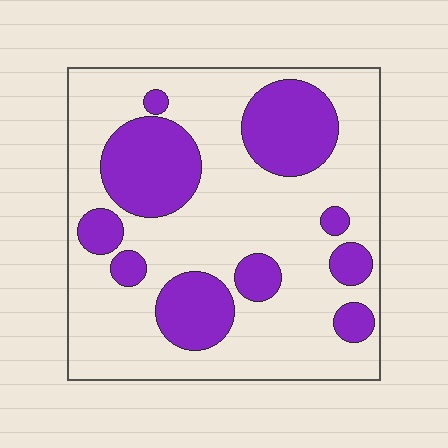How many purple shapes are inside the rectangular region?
10.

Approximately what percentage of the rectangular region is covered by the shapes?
Approximately 30%.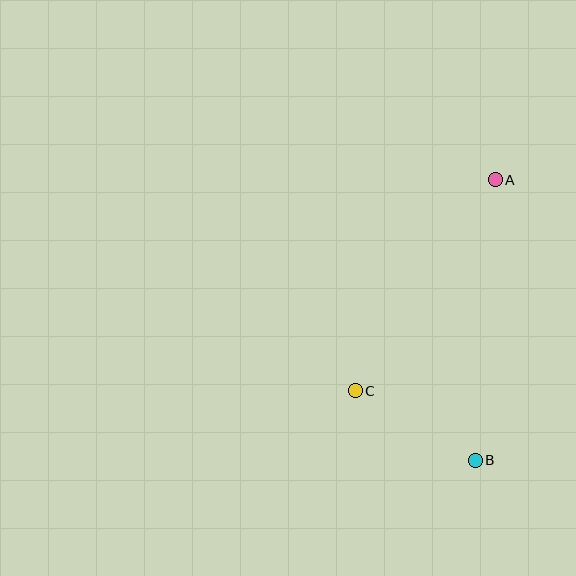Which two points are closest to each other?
Points B and C are closest to each other.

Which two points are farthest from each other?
Points A and B are farthest from each other.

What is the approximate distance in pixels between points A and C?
The distance between A and C is approximately 253 pixels.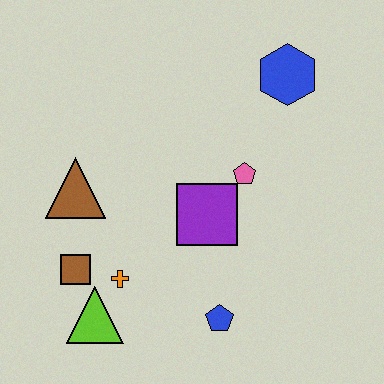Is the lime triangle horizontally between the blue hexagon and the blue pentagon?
No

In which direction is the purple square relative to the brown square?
The purple square is to the right of the brown square.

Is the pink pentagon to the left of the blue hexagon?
Yes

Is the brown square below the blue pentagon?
No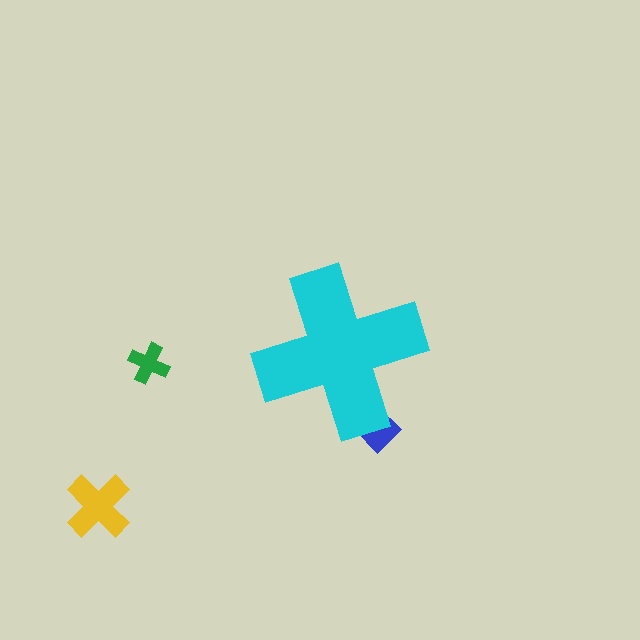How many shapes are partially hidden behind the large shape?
1 shape is partially hidden.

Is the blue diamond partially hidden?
Yes, the blue diamond is partially hidden behind the cyan cross.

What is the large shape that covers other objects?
A cyan cross.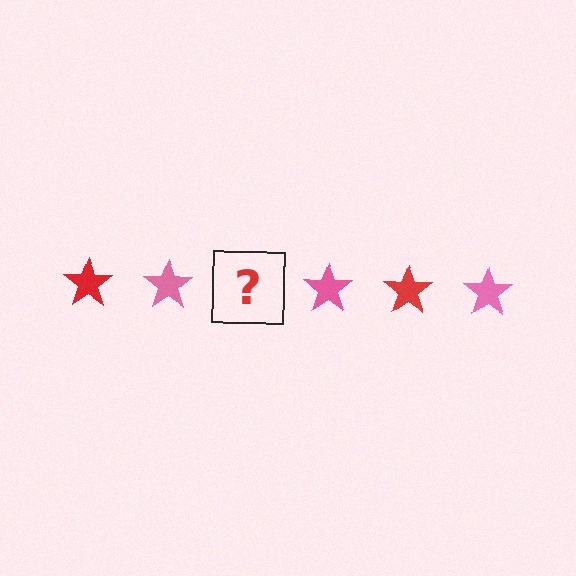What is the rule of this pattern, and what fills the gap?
The rule is that the pattern cycles through red, pink stars. The gap should be filled with a red star.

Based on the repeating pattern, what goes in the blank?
The blank should be a red star.